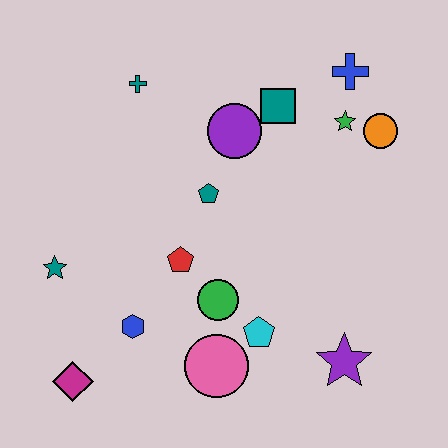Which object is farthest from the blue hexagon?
The blue cross is farthest from the blue hexagon.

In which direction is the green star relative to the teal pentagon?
The green star is to the right of the teal pentagon.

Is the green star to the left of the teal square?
No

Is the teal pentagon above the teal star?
Yes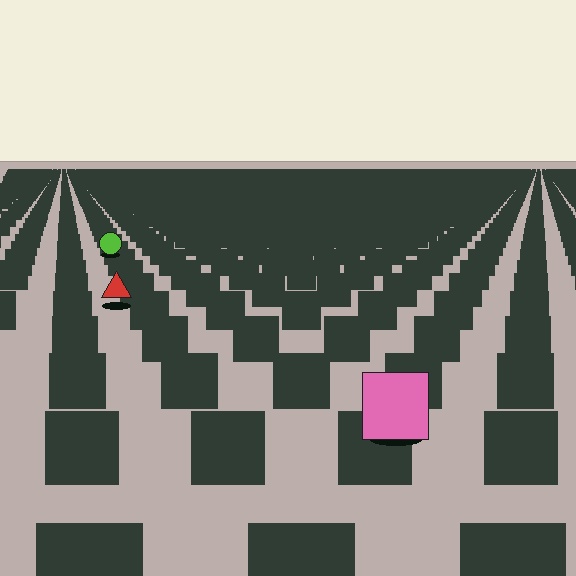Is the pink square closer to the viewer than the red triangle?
Yes. The pink square is closer — you can tell from the texture gradient: the ground texture is coarser near it.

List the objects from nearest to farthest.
From nearest to farthest: the pink square, the red triangle, the lime circle.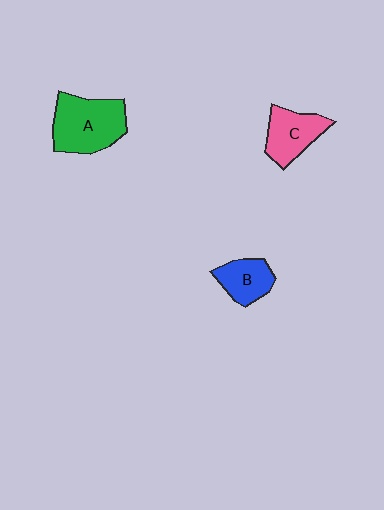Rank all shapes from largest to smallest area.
From largest to smallest: A (green), C (pink), B (blue).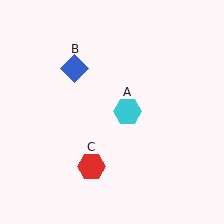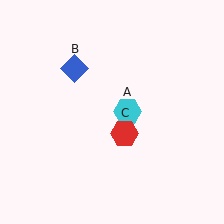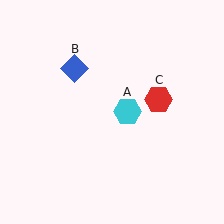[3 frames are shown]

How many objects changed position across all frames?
1 object changed position: red hexagon (object C).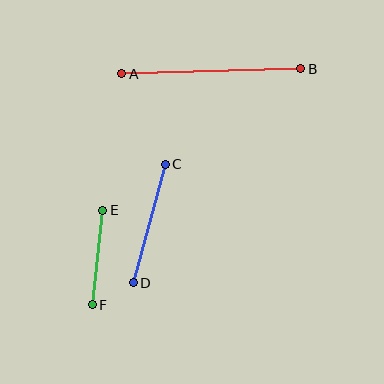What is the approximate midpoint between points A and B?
The midpoint is at approximately (211, 71) pixels.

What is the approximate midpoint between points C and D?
The midpoint is at approximately (149, 223) pixels.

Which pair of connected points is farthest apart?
Points A and B are farthest apart.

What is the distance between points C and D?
The distance is approximately 123 pixels.